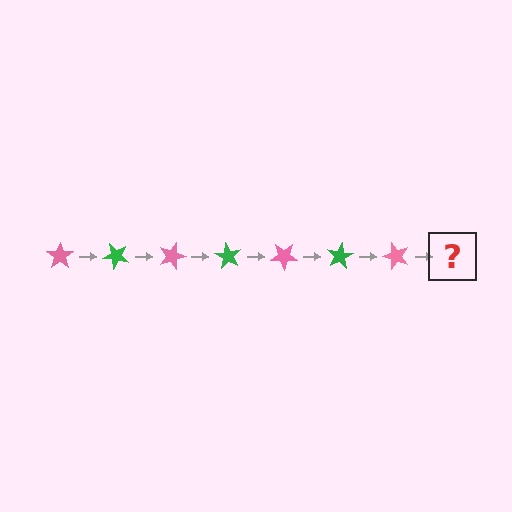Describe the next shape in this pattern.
It should be a green star, rotated 315 degrees from the start.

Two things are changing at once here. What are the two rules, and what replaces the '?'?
The two rules are that it rotates 45 degrees each step and the color cycles through pink and green. The '?' should be a green star, rotated 315 degrees from the start.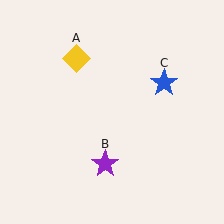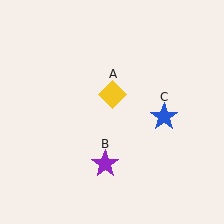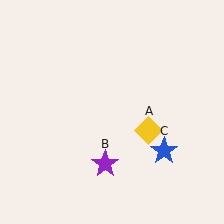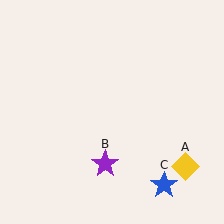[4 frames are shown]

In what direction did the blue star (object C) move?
The blue star (object C) moved down.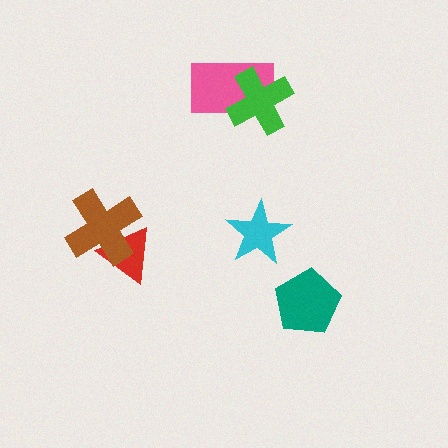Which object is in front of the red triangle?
The brown cross is in front of the red triangle.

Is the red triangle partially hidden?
Yes, it is partially covered by another shape.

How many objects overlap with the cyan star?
0 objects overlap with the cyan star.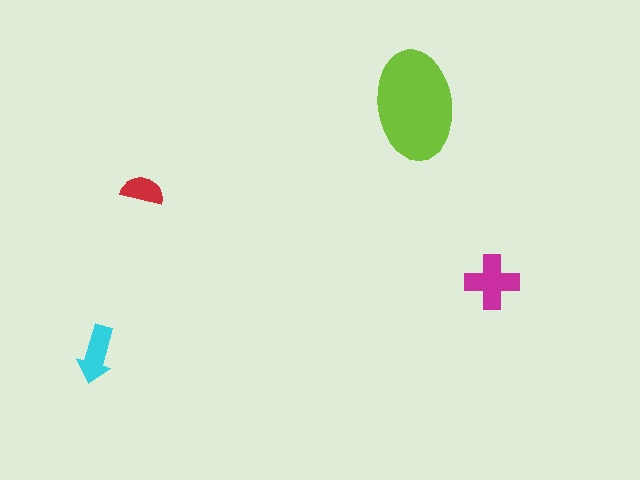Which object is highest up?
The lime ellipse is topmost.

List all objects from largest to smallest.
The lime ellipse, the magenta cross, the cyan arrow, the red semicircle.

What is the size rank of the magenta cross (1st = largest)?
2nd.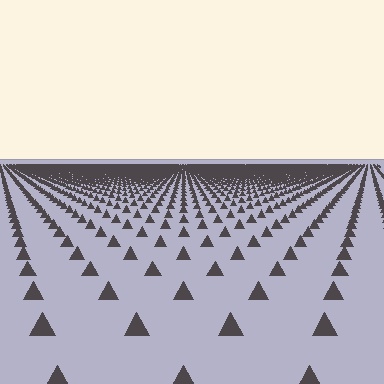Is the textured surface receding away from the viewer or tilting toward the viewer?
The surface is receding away from the viewer. Texture elements get smaller and denser toward the top.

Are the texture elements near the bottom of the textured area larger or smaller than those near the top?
Larger. Near the bottom, elements are closer to the viewer and appear at a bigger on-screen size.